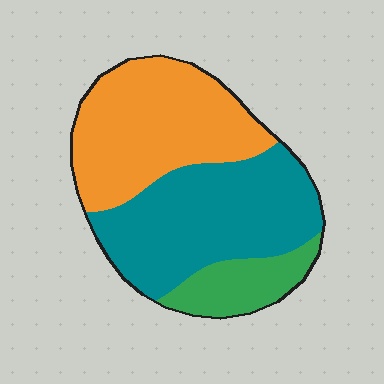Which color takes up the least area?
Green, at roughly 15%.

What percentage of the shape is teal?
Teal covers about 45% of the shape.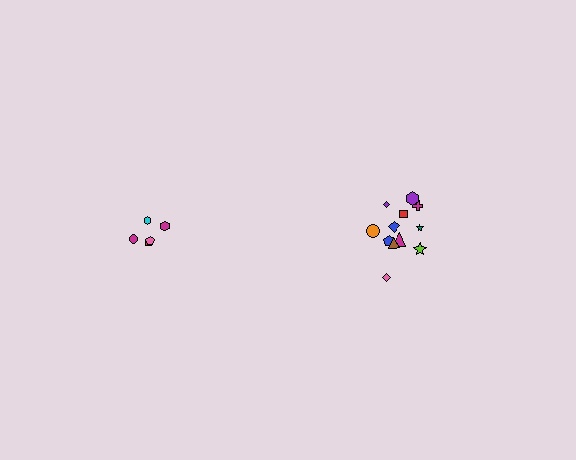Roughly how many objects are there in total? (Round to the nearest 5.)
Roughly 15 objects in total.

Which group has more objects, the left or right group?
The right group.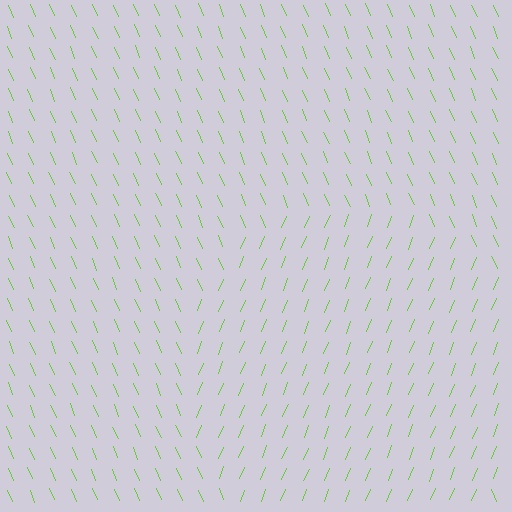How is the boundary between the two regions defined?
The boundary is defined purely by a change in line orientation (approximately 45 degrees difference). All lines are the same color and thickness.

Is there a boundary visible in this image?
Yes, there is a texture boundary formed by a change in line orientation.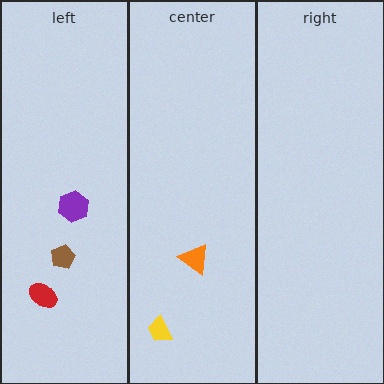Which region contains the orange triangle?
The center region.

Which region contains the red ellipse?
The left region.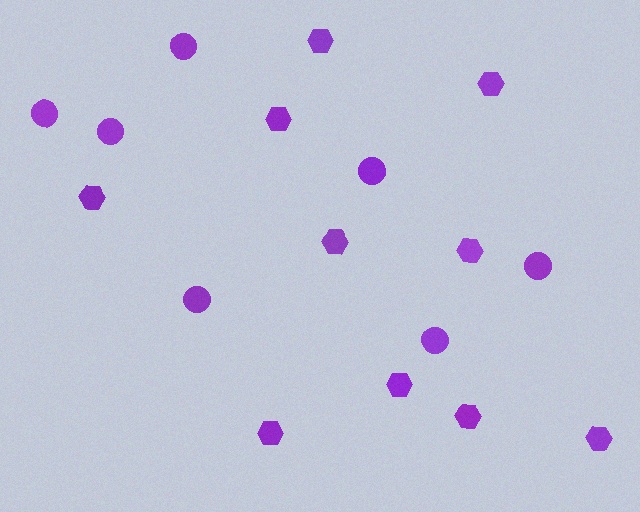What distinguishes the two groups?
There are 2 groups: one group of circles (7) and one group of hexagons (10).